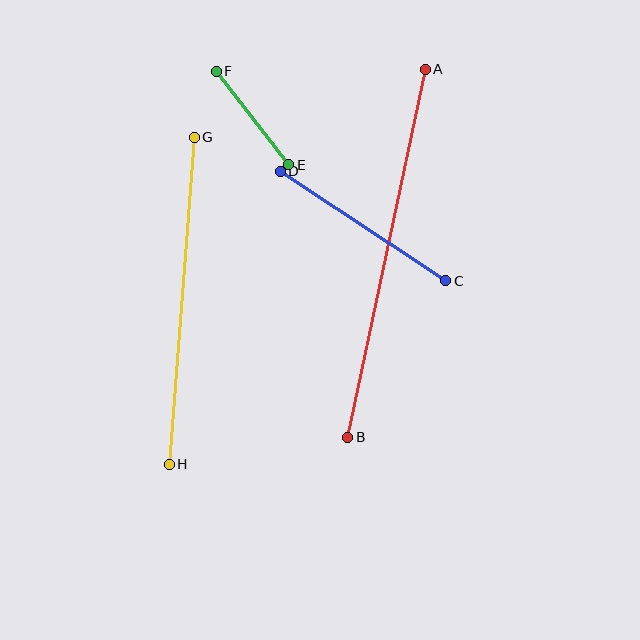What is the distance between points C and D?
The distance is approximately 198 pixels.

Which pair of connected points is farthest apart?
Points A and B are farthest apart.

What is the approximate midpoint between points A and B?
The midpoint is at approximately (386, 253) pixels.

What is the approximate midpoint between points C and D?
The midpoint is at approximately (363, 226) pixels.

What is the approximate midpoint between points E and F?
The midpoint is at approximately (253, 118) pixels.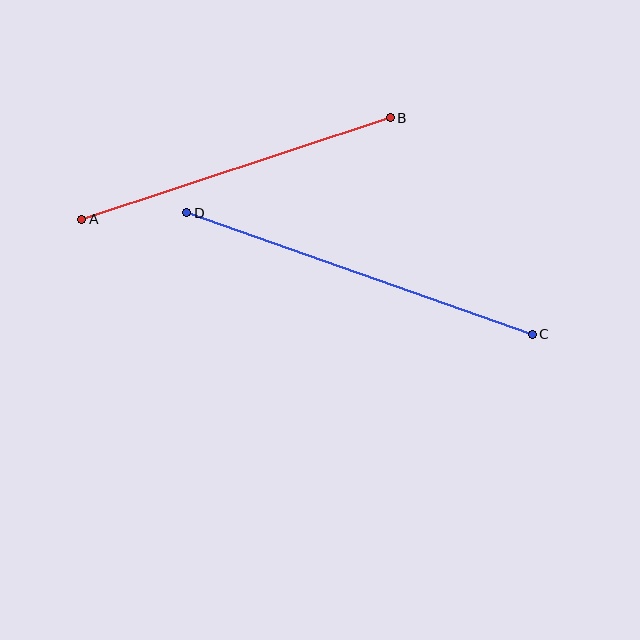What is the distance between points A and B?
The distance is approximately 325 pixels.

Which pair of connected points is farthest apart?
Points C and D are farthest apart.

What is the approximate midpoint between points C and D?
The midpoint is at approximately (359, 273) pixels.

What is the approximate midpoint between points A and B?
The midpoint is at approximately (236, 168) pixels.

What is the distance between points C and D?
The distance is approximately 366 pixels.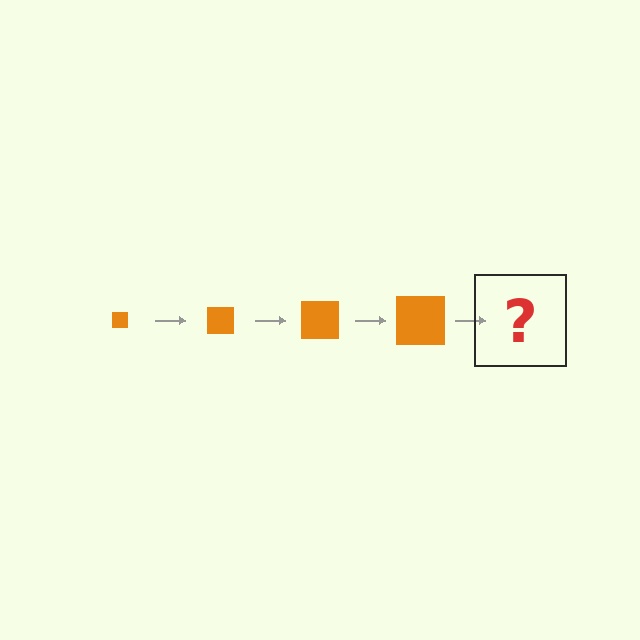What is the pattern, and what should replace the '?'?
The pattern is that the square gets progressively larger each step. The '?' should be an orange square, larger than the previous one.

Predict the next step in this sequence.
The next step is an orange square, larger than the previous one.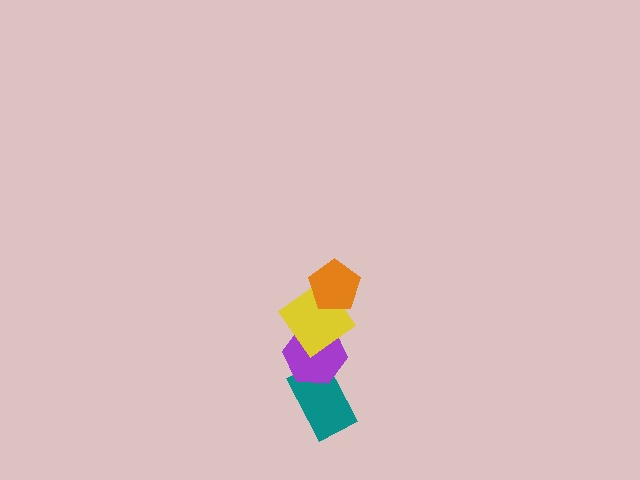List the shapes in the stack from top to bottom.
From top to bottom: the orange pentagon, the yellow diamond, the purple hexagon, the teal rectangle.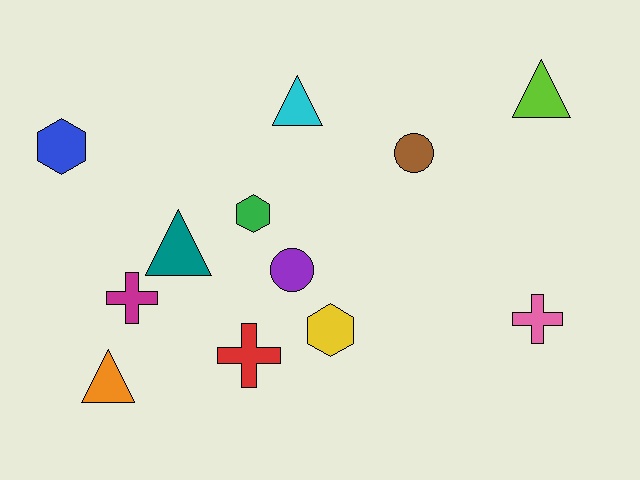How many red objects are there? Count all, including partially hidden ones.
There is 1 red object.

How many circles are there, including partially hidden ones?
There are 2 circles.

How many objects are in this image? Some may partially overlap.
There are 12 objects.